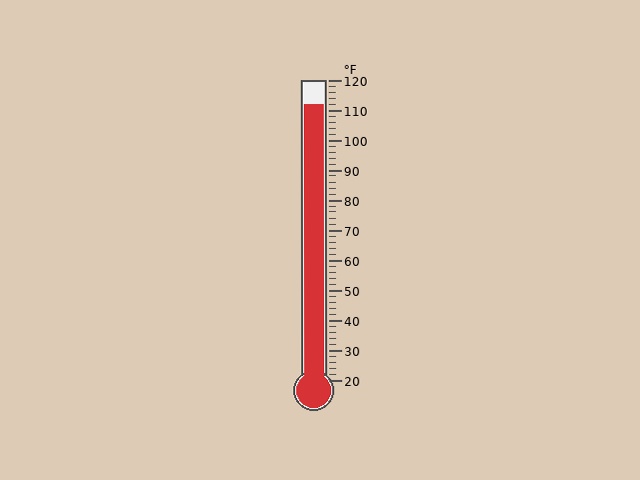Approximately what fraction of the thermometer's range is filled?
The thermometer is filled to approximately 90% of its range.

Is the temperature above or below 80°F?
The temperature is above 80°F.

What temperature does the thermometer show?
The thermometer shows approximately 112°F.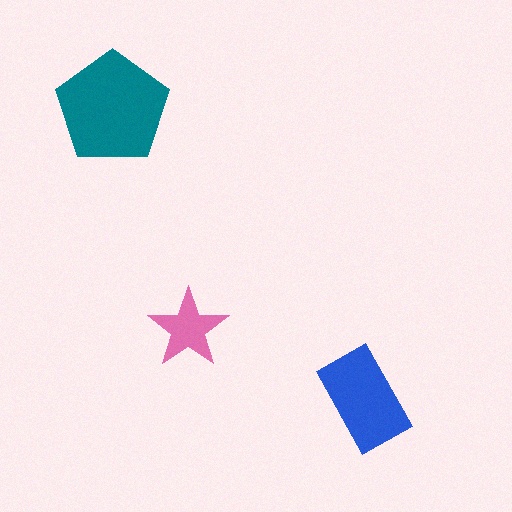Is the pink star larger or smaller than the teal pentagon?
Smaller.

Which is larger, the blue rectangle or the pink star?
The blue rectangle.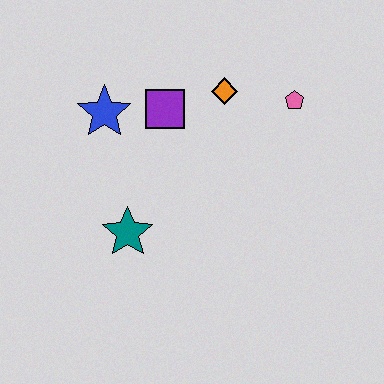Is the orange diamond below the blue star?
No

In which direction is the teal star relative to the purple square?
The teal star is below the purple square.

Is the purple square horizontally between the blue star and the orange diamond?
Yes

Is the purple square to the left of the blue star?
No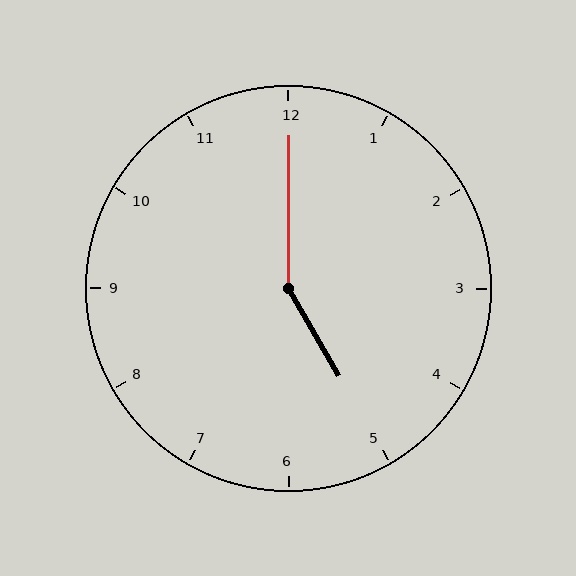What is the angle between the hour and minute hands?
Approximately 150 degrees.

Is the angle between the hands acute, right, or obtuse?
It is obtuse.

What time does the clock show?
5:00.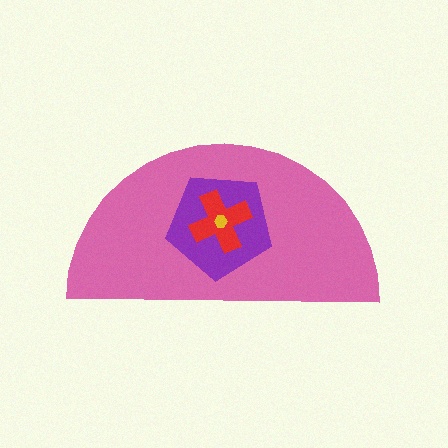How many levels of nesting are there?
4.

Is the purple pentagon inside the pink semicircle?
Yes.